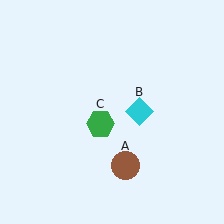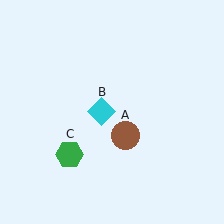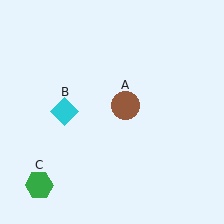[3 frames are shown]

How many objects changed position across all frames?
3 objects changed position: brown circle (object A), cyan diamond (object B), green hexagon (object C).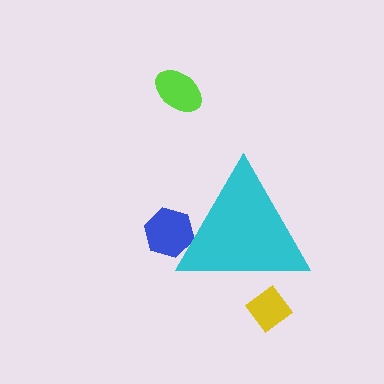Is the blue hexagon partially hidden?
Yes, the blue hexagon is partially hidden behind the cyan triangle.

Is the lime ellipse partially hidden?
No, the lime ellipse is fully visible.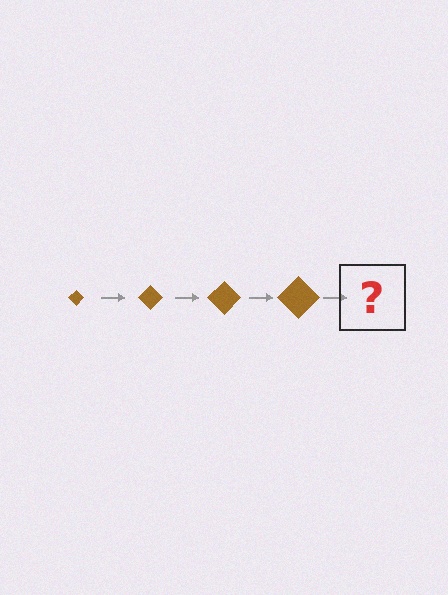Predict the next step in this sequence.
The next step is a brown diamond, larger than the previous one.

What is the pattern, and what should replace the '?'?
The pattern is that the diamond gets progressively larger each step. The '?' should be a brown diamond, larger than the previous one.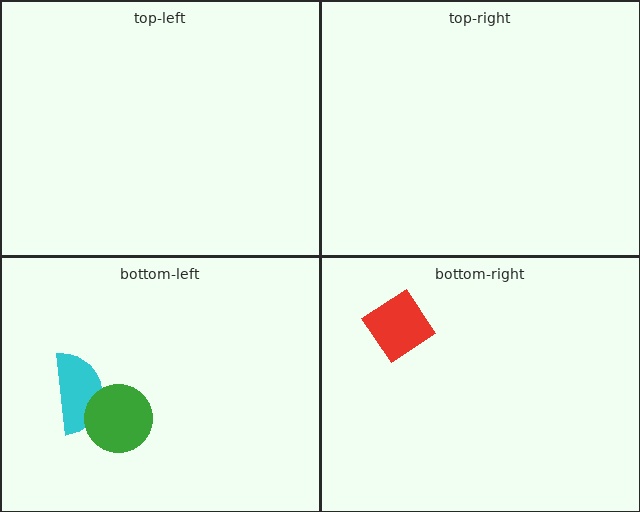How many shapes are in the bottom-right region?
1.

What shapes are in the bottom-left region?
The cyan semicircle, the green circle.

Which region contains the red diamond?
The bottom-right region.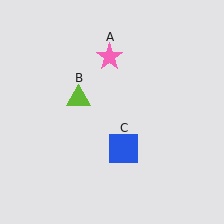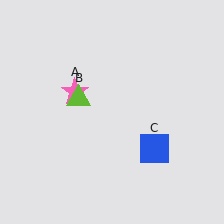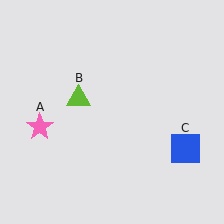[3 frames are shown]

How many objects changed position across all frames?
2 objects changed position: pink star (object A), blue square (object C).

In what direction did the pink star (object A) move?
The pink star (object A) moved down and to the left.